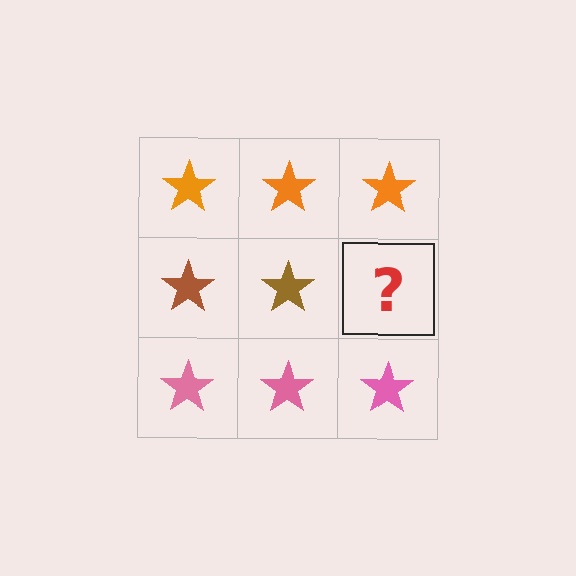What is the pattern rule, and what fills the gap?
The rule is that each row has a consistent color. The gap should be filled with a brown star.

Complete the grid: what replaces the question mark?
The question mark should be replaced with a brown star.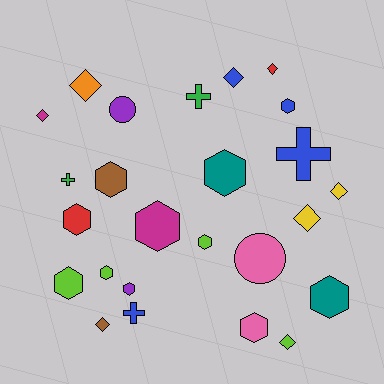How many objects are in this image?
There are 25 objects.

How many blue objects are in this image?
There are 4 blue objects.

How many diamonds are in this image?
There are 8 diamonds.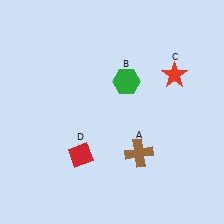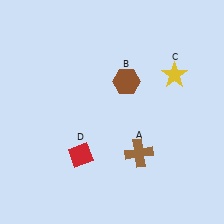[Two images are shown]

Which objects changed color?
B changed from green to brown. C changed from red to yellow.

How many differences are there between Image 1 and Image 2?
There are 2 differences between the two images.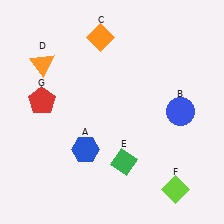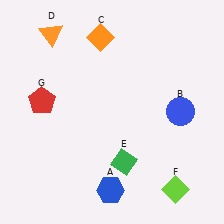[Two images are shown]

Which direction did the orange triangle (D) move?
The orange triangle (D) moved up.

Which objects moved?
The objects that moved are: the blue hexagon (A), the orange triangle (D).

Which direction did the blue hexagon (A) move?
The blue hexagon (A) moved down.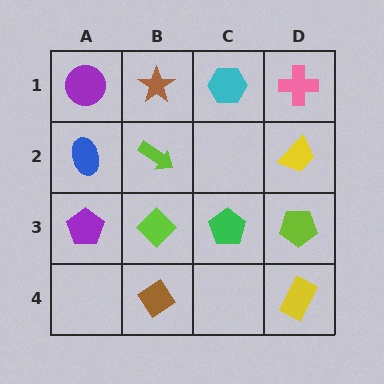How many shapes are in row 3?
4 shapes.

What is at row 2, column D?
A yellow trapezoid.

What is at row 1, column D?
A pink cross.